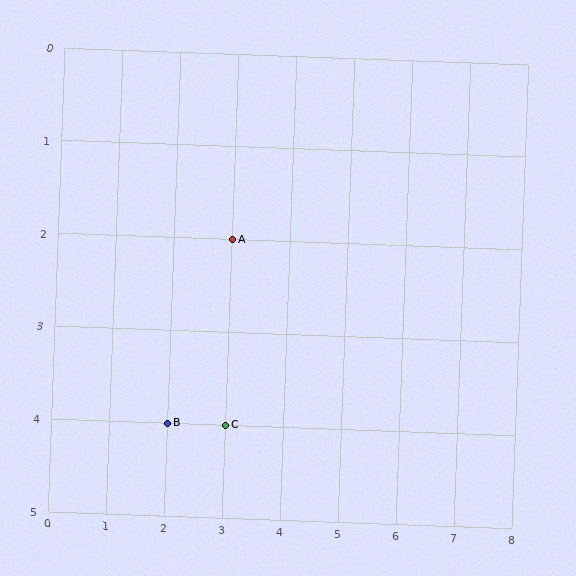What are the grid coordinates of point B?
Point B is at grid coordinates (2, 4).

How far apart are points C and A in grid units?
Points C and A are 2 rows apart.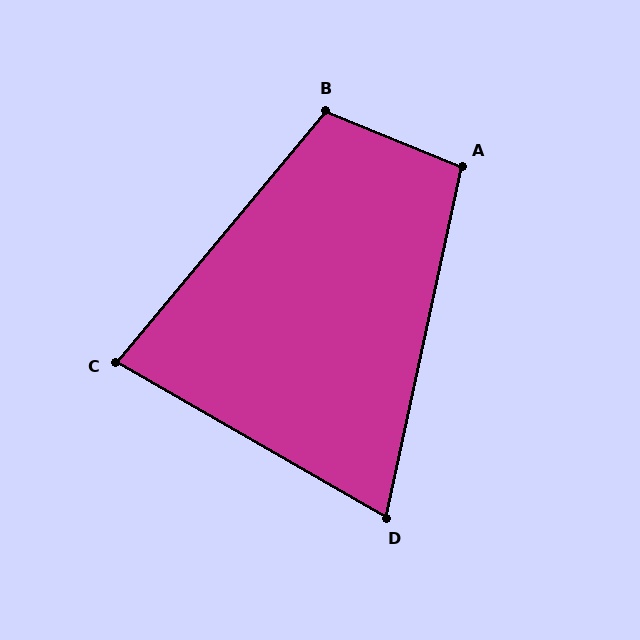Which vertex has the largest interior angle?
B, at approximately 108 degrees.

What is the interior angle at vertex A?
Approximately 100 degrees (obtuse).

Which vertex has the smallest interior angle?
D, at approximately 72 degrees.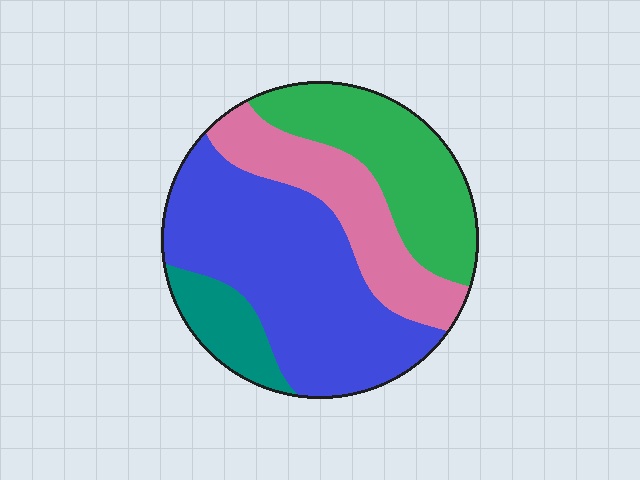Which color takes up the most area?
Blue, at roughly 45%.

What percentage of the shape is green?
Green takes up about one quarter (1/4) of the shape.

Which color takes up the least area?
Teal, at roughly 10%.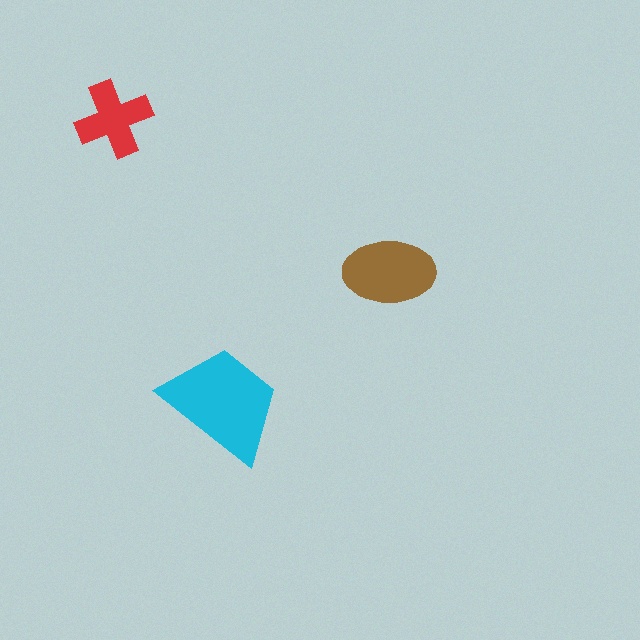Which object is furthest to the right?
The brown ellipse is rightmost.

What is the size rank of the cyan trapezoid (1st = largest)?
1st.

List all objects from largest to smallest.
The cyan trapezoid, the brown ellipse, the red cross.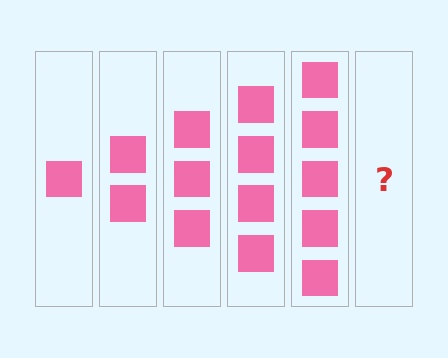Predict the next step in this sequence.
The next step is 6 squares.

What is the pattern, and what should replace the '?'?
The pattern is that each step adds one more square. The '?' should be 6 squares.